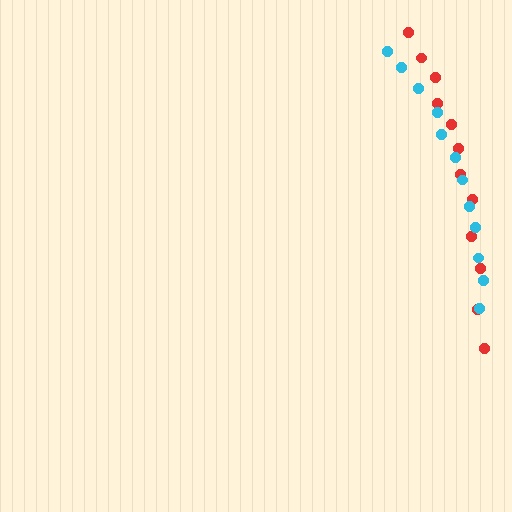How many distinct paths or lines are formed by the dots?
There are 2 distinct paths.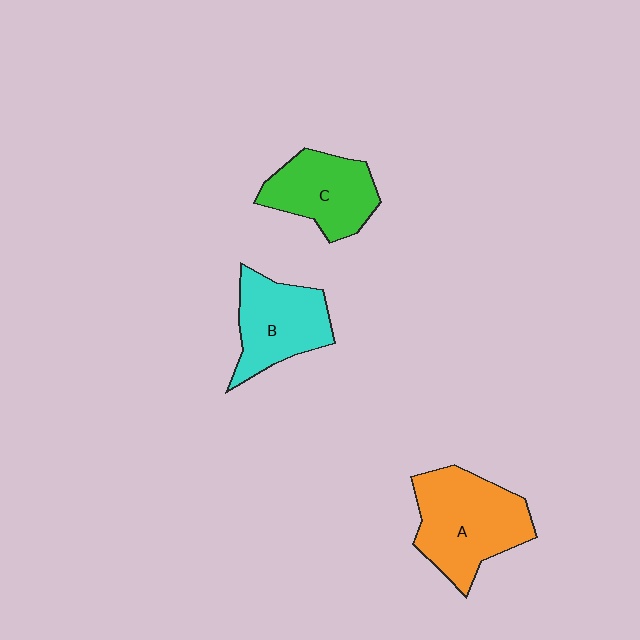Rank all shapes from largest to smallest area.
From largest to smallest: A (orange), B (cyan), C (green).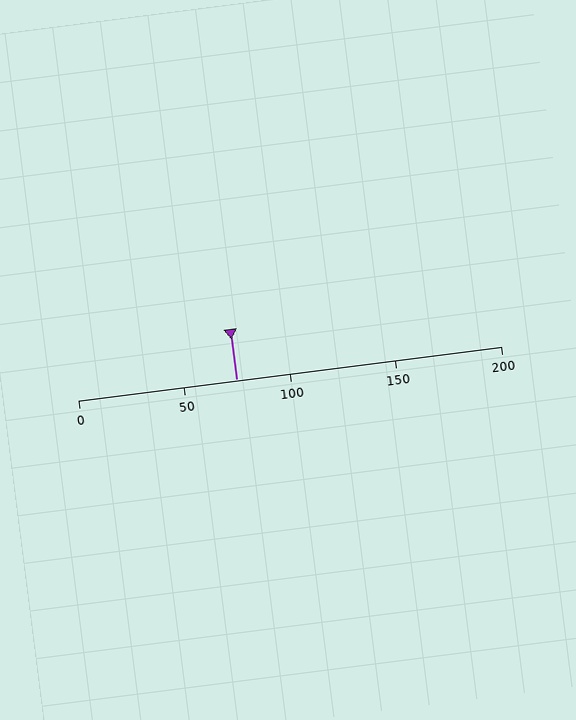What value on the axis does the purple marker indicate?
The marker indicates approximately 75.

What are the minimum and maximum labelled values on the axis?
The axis runs from 0 to 200.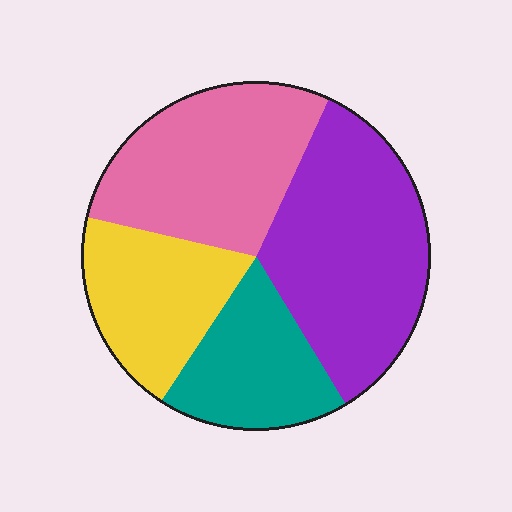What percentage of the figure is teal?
Teal covers roughly 20% of the figure.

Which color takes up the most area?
Purple, at roughly 35%.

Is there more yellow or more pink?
Pink.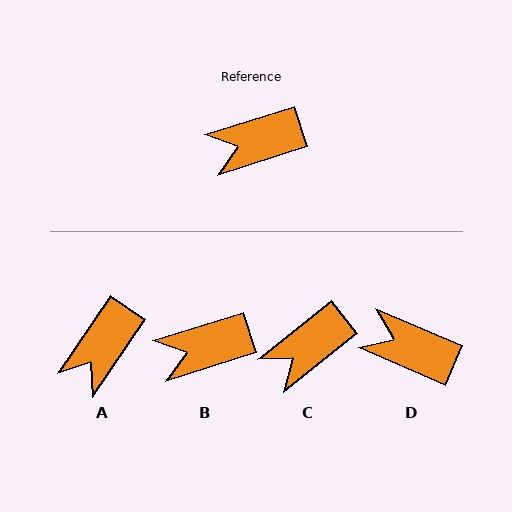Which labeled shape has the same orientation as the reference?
B.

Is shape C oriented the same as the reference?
No, it is off by about 21 degrees.